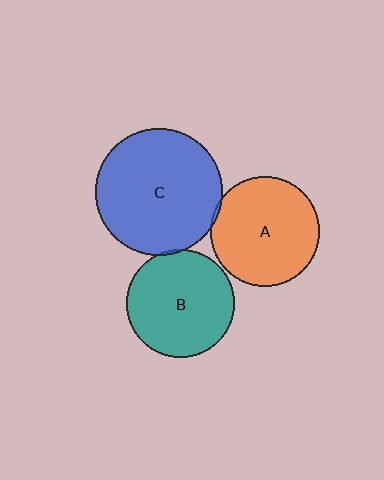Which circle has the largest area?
Circle C (blue).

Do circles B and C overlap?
Yes.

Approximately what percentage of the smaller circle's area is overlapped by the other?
Approximately 5%.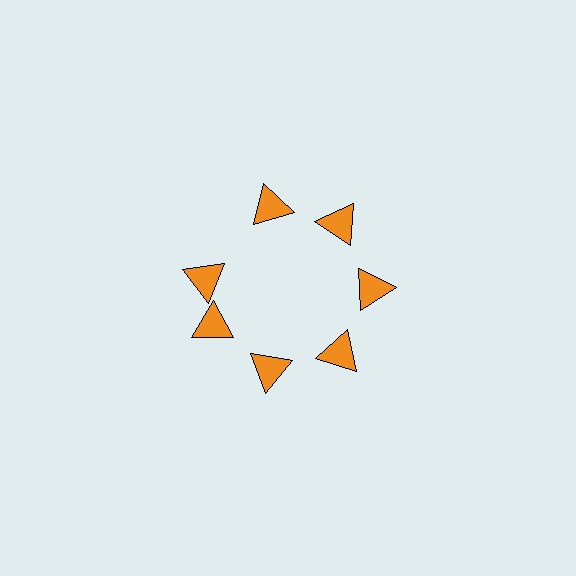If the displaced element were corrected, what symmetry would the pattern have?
It would have 7-fold rotational symmetry — the pattern would map onto itself every 51 degrees.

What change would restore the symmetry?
The symmetry would be restored by rotating it back into even spacing with its neighbors so that all 7 triangles sit at equal angles and equal distance from the center.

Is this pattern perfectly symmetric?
No. The 7 orange triangles are arranged in a ring, but one element near the 10 o'clock position is rotated out of alignment along the ring, breaking the 7-fold rotational symmetry.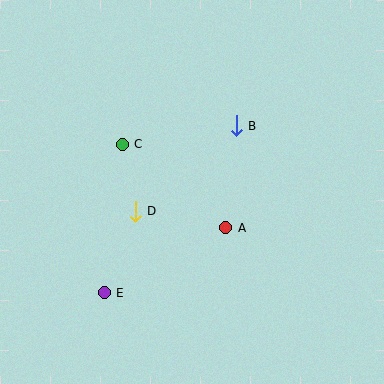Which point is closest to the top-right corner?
Point B is closest to the top-right corner.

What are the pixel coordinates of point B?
Point B is at (236, 126).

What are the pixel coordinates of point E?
Point E is at (104, 293).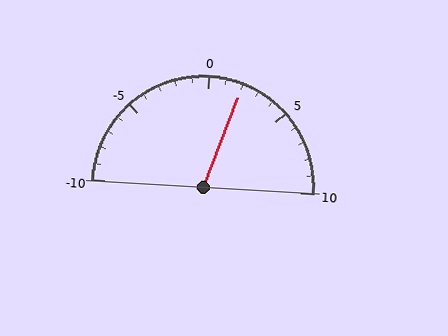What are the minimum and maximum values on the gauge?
The gauge ranges from -10 to 10.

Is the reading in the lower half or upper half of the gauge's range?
The reading is in the upper half of the range (-10 to 10).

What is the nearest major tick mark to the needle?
The nearest major tick mark is 0.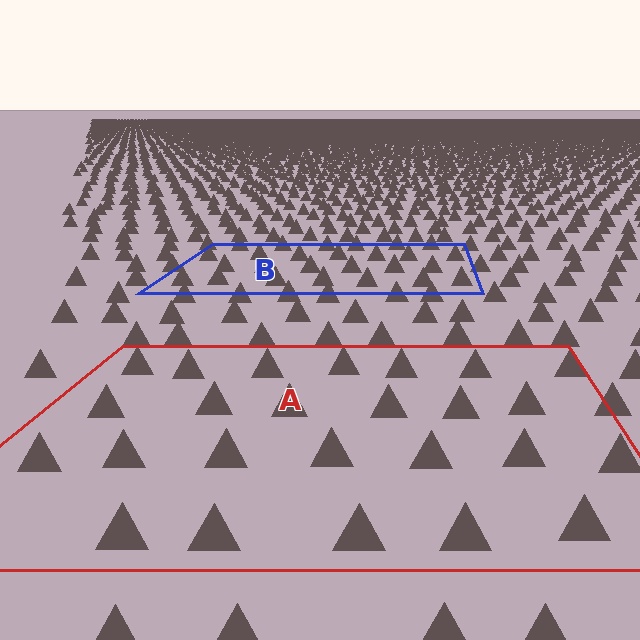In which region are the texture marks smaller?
The texture marks are smaller in region B, because it is farther away.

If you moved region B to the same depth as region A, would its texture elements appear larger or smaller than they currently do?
They would appear larger. At a closer depth, the same texture elements are projected at a bigger on-screen size.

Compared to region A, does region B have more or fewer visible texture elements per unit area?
Region B has more texture elements per unit area — they are packed more densely because it is farther away.